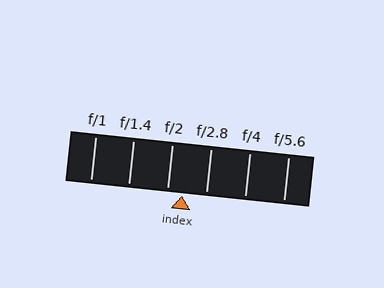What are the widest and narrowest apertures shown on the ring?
The widest aperture shown is f/1 and the narrowest is f/5.6.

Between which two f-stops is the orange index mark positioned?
The index mark is between f/2 and f/2.8.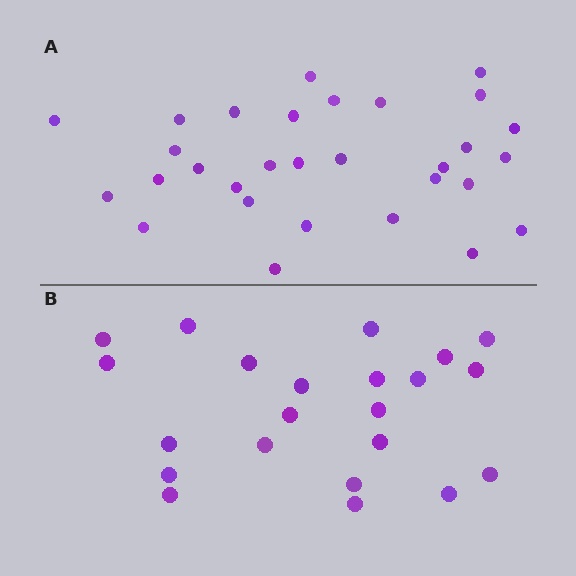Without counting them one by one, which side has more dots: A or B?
Region A (the top region) has more dots.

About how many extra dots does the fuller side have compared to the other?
Region A has roughly 8 or so more dots than region B.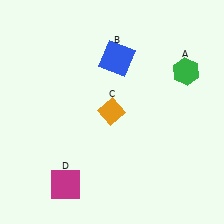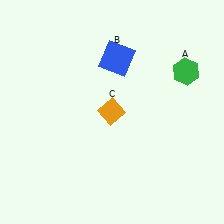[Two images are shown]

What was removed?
The magenta square (D) was removed in Image 2.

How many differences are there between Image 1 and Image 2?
There is 1 difference between the two images.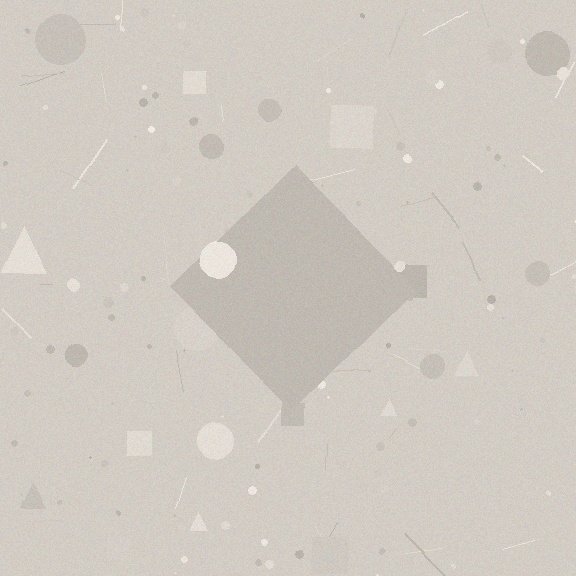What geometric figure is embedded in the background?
A diamond is embedded in the background.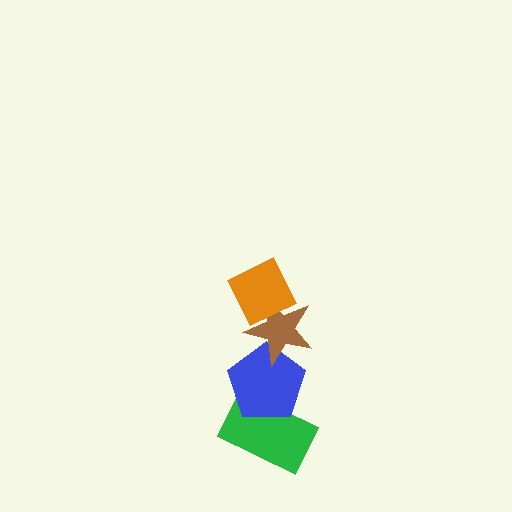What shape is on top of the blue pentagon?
The brown star is on top of the blue pentagon.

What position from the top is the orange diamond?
The orange diamond is 1st from the top.